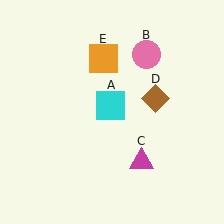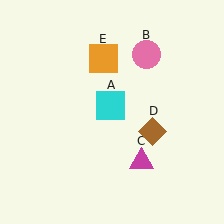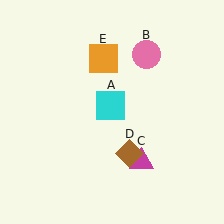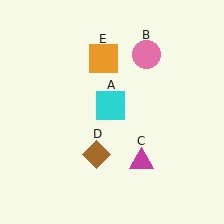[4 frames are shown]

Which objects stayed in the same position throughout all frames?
Cyan square (object A) and pink circle (object B) and magenta triangle (object C) and orange square (object E) remained stationary.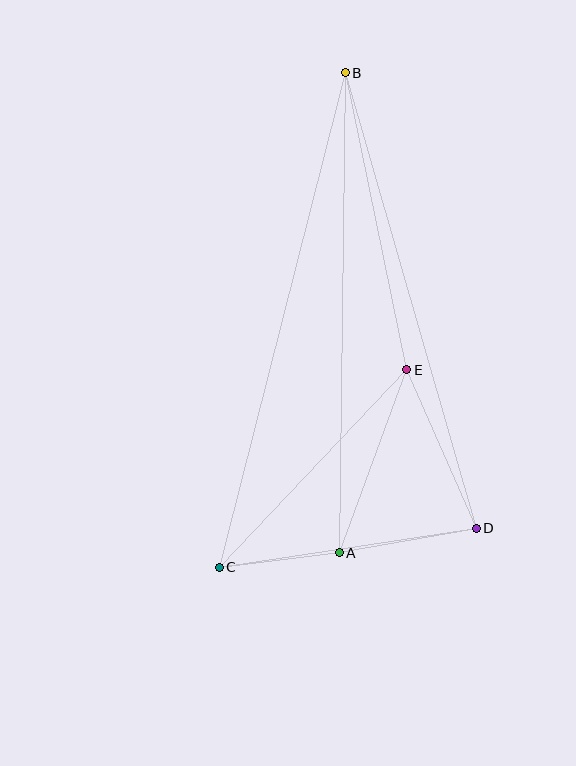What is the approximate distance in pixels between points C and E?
The distance between C and E is approximately 272 pixels.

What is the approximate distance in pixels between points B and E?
The distance between B and E is approximately 303 pixels.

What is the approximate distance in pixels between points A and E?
The distance between A and E is approximately 195 pixels.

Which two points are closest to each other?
Points A and C are closest to each other.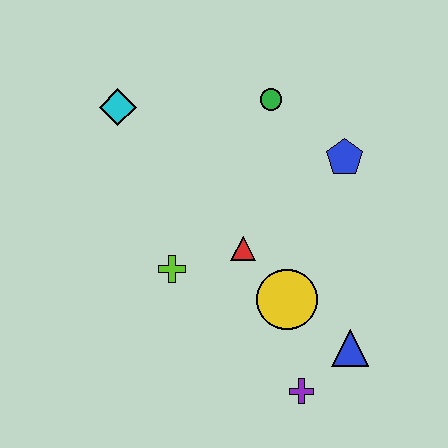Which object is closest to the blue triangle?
The purple cross is closest to the blue triangle.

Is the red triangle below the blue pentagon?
Yes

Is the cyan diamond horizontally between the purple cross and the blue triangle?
No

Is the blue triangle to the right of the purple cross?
Yes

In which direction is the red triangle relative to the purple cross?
The red triangle is above the purple cross.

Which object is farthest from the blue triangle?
The cyan diamond is farthest from the blue triangle.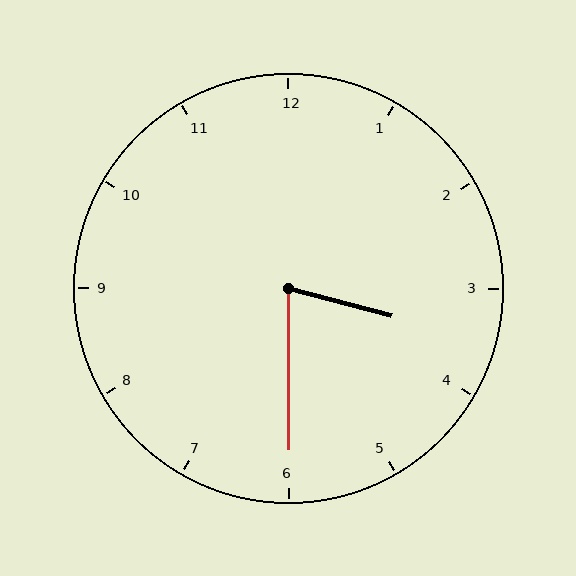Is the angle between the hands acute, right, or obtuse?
It is acute.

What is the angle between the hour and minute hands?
Approximately 75 degrees.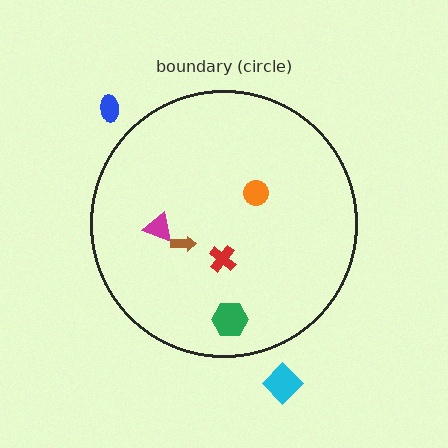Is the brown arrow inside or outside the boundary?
Inside.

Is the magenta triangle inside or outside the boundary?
Inside.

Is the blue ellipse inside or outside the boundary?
Outside.